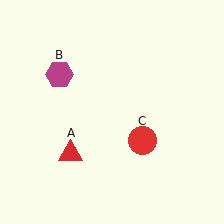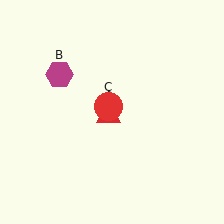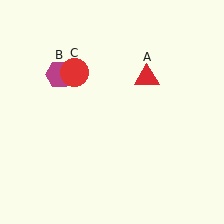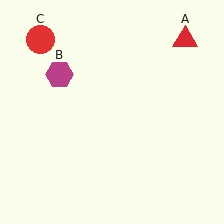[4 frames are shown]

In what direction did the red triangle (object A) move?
The red triangle (object A) moved up and to the right.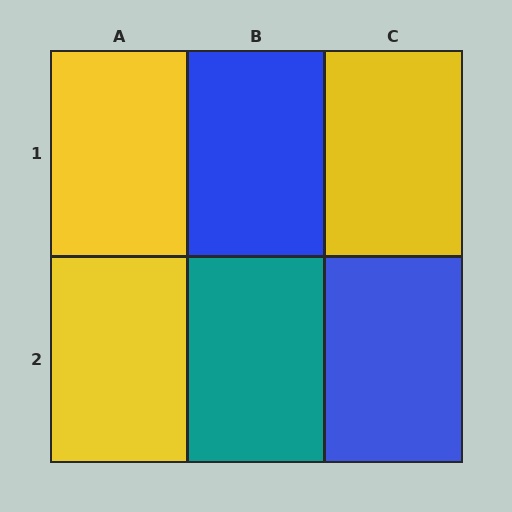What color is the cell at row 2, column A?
Yellow.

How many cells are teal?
1 cell is teal.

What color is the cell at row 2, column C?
Blue.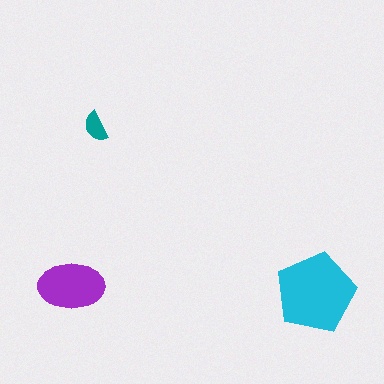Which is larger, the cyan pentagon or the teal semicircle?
The cyan pentagon.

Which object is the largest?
The cyan pentagon.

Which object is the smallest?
The teal semicircle.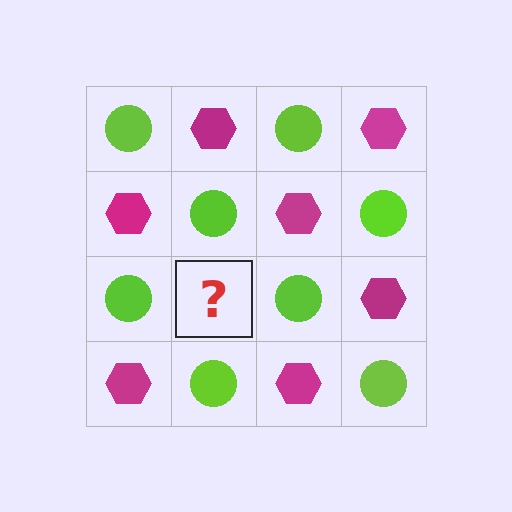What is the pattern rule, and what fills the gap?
The rule is that it alternates lime circle and magenta hexagon in a checkerboard pattern. The gap should be filled with a magenta hexagon.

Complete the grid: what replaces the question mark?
The question mark should be replaced with a magenta hexagon.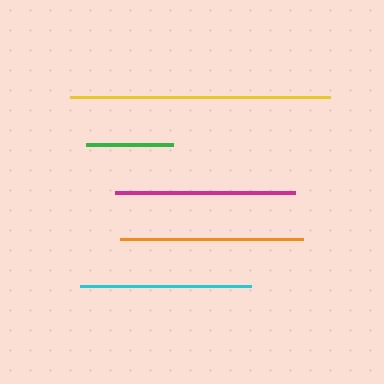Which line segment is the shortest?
The green line is the shortest at approximately 88 pixels.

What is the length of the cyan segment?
The cyan segment is approximately 172 pixels long.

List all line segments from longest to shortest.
From longest to shortest: yellow, orange, magenta, cyan, green.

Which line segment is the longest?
The yellow line is the longest at approximately 259 pixels.